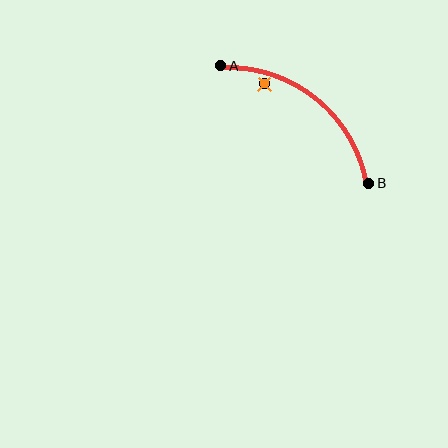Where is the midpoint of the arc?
The arc midpoint is the point on the curve farthest from the straight line joining A and B. It sits above and to the right of that line.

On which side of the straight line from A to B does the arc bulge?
The arc bulges above and to the right of the straight line connecting A and B.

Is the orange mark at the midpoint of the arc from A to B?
No — the orange mark does not lie on the arc at all. It sits slightly inside the curve.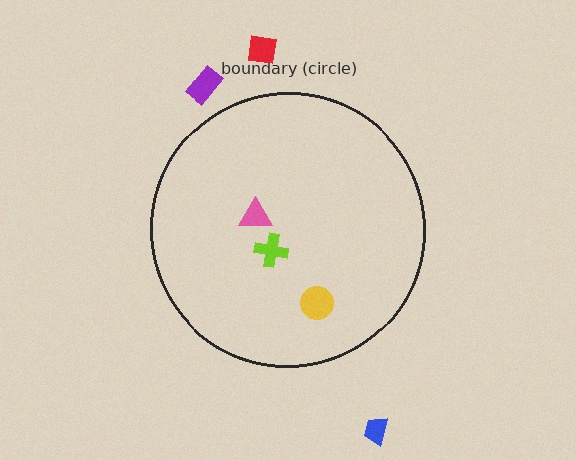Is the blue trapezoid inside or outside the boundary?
Outside.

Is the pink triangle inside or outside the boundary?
Inside.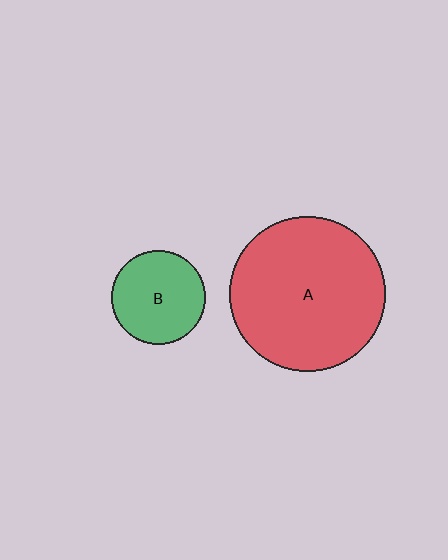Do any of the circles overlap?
No, none of the circles overlap.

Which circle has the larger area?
Circle A (red).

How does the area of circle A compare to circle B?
Approximately 2.7 times.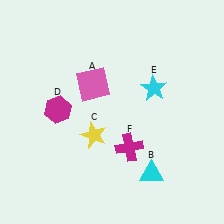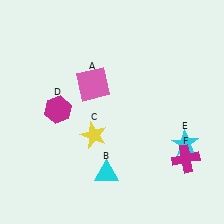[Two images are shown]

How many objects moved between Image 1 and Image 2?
3 objects moved between the two images.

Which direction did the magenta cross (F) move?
The magenta cross (F) moved right.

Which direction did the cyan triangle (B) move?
The cyan triangle (B) moved left.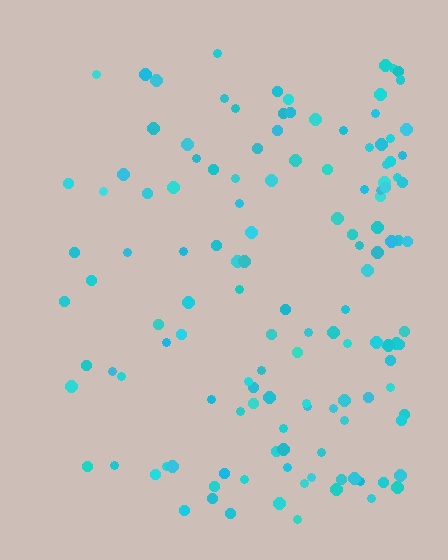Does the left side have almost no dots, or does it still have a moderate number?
Still a moderate number, just noticeably fewer than the right.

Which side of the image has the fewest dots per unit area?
The left.